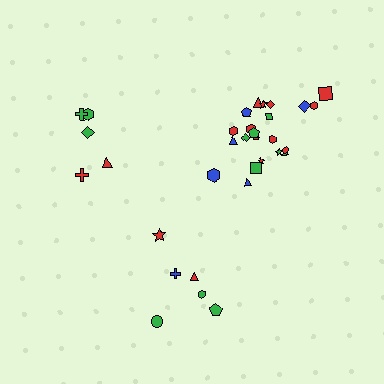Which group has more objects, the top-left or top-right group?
The top-right group.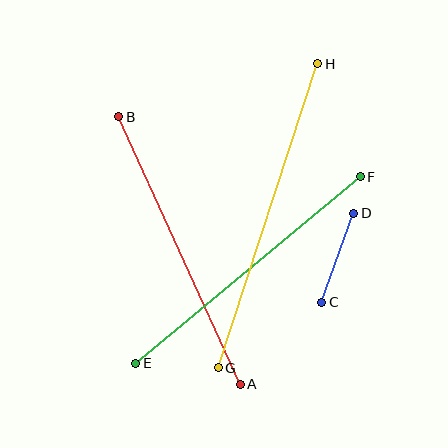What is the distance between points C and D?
The distance is approximately 95 pixels.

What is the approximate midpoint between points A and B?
The midpoint is at approximately (179, 251) pixels.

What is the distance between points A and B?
The distance is approximately 294 pixels.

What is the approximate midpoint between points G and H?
The midpoint is at approximately (268, 216) pixels.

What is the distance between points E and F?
The distance is approximately 292 pixels.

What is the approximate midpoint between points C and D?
The midpoint is at approximately (338, 258) pixels.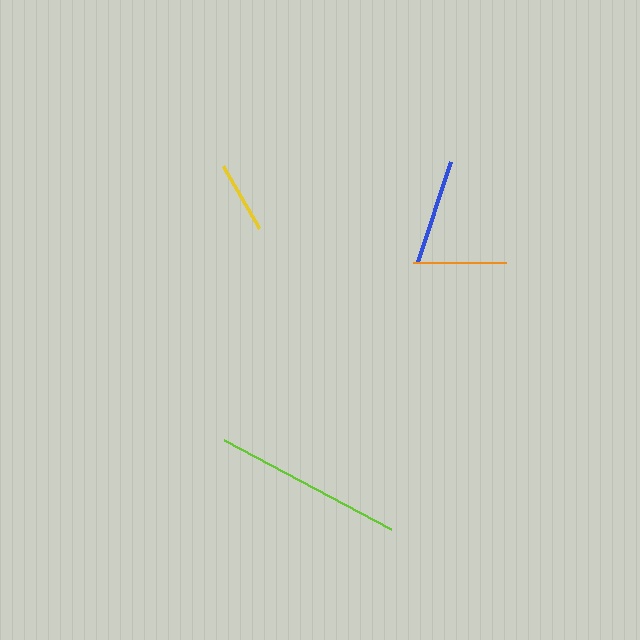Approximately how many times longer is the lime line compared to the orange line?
The lime line is approximately 2.0 times the length of the orange line.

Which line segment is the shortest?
The yellow line is the shortest at approximately 72 pixels.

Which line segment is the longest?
The lime line is the longest at approximately 189 pixels.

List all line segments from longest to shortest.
From longest to shortest: lime, blue, orange, yellow.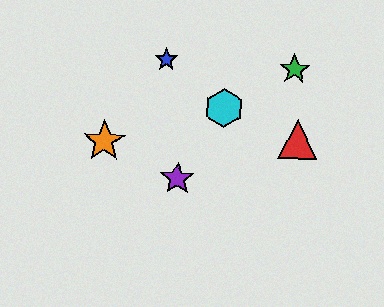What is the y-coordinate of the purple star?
The purple star is at y≈179.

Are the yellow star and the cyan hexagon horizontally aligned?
No, the yellow star is at y≈179 and the cyan hexagon is at y≈108.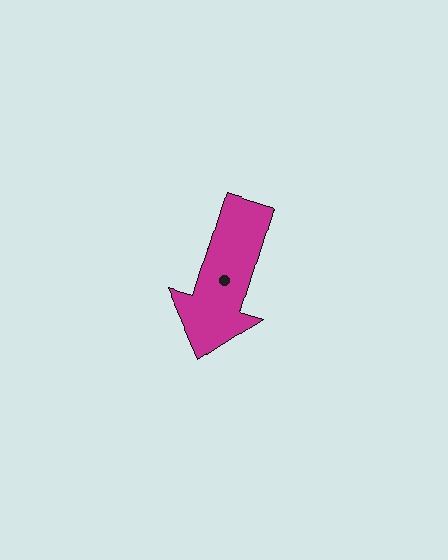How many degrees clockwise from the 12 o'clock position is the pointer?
Approximately 197 degrees.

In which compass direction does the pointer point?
South.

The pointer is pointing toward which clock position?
Roughly 7 o'clock.